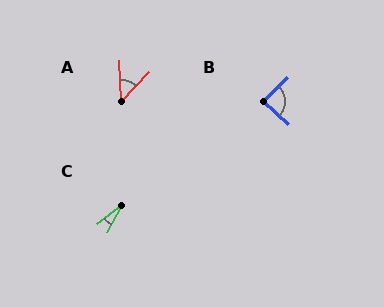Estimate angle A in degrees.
Approximately 46 degrees.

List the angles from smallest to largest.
C (25°), A (46°), B (88°).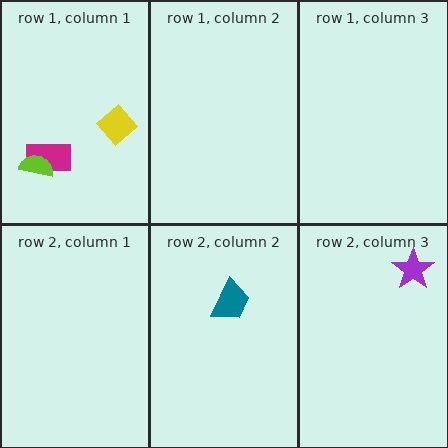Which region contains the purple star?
The row 2, column 3 region.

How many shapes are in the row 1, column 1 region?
3.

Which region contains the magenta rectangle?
The row 1, column 1 region.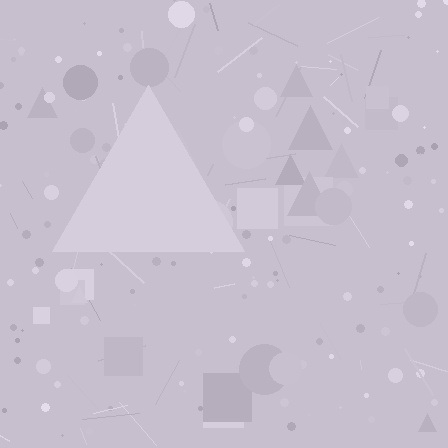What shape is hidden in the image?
A triangle is hidden in the image.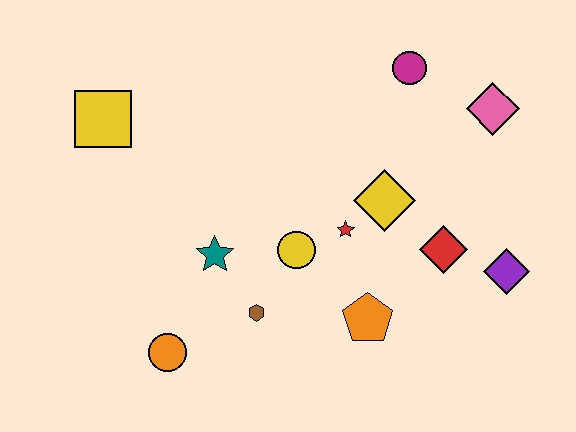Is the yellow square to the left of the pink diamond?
Yes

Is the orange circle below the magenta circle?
Yes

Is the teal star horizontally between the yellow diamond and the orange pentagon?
No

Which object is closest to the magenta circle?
The pink diamond is closest to the magenta circle.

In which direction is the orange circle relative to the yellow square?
The orange circle is below the yellow square.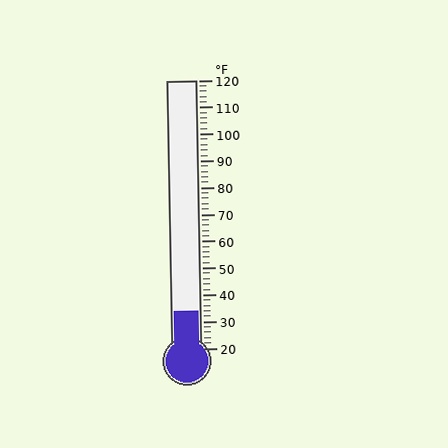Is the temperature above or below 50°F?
The temperature is below 50°F.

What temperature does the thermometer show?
The thermometer shows approximately 34°F.